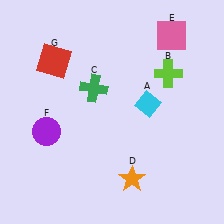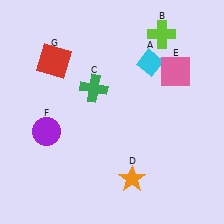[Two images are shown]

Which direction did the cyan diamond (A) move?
The cyan diamond (A) moved up.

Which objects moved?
The objects that moved are: the cyan diamond (A), the lime cross (B), the pink square (E).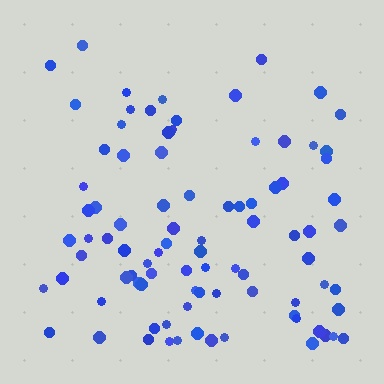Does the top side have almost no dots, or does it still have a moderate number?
Still a moderate number, just noticeably fewer than the bottom.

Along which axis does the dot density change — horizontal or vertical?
Vertical.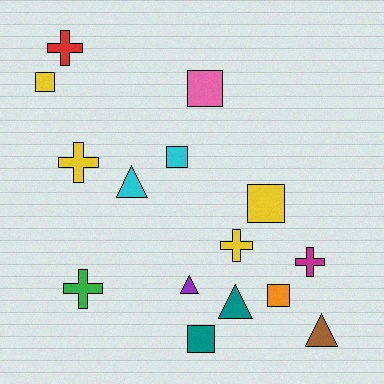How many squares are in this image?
There are 6 squares.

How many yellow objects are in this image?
There are 4 yellow objects.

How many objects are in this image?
There are 15 objects.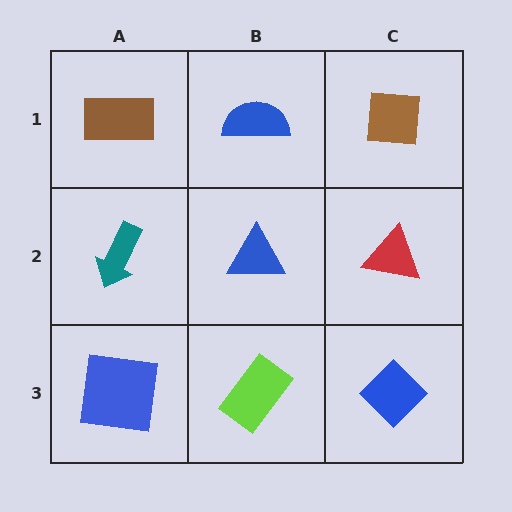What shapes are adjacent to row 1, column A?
A teal arrow (row 2, column A), a blue semicircle (row 1, column B).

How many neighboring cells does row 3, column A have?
2.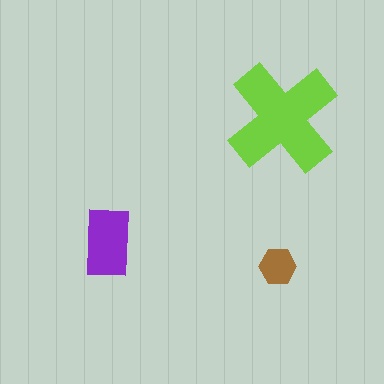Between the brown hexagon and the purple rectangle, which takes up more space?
The purple rectangle.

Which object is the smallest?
The brown hexagon.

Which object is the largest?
The lime cross.